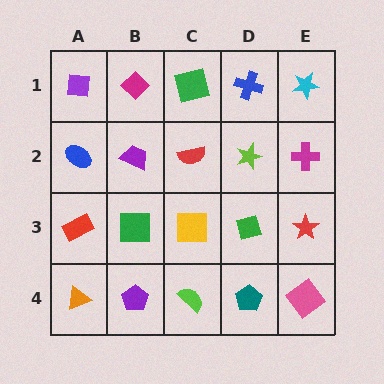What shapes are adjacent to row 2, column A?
A purple square (row 1, column A), a red rectangle (row 3, column A), a purple trapezoid (row 2, column B).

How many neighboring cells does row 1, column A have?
2.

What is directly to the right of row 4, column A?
A purple pentagon.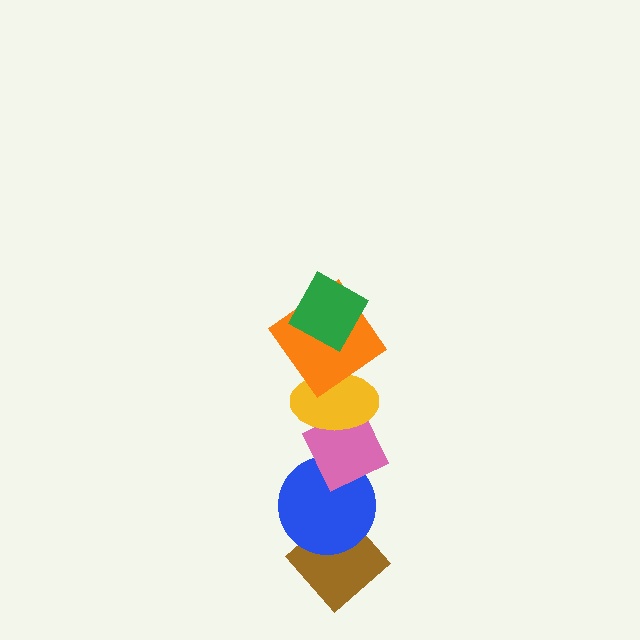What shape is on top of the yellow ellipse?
The orange diamond is on top of the yellow ellipse.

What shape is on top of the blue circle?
The pink diamond is on top of the blue circle.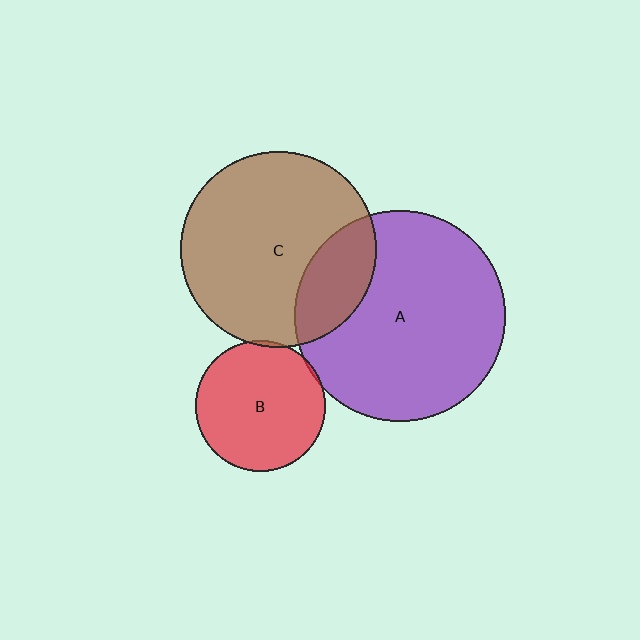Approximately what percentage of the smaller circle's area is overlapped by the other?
Approximately 5%.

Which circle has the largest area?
Circle A (purple).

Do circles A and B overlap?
Yes.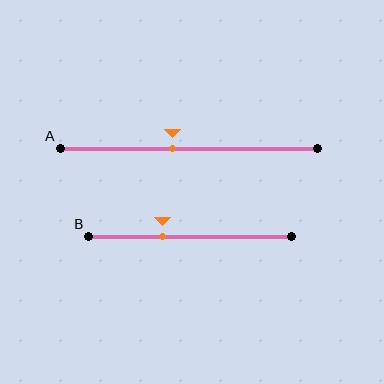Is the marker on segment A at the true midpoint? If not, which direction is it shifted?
No, the marker on segment A is shifted to the left by about 6% of the segment length.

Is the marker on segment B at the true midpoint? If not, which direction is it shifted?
No, the marker on segment B is shifted to the left by about 14% of the segment length.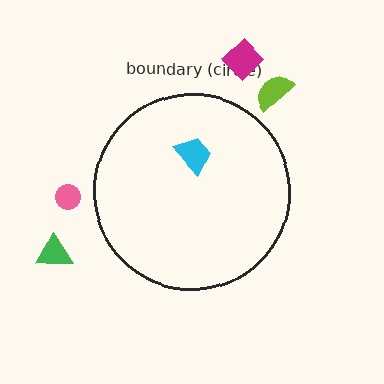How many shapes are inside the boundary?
1 inside, 4 outside.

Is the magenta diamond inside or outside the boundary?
Outside.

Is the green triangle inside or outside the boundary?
Outside.